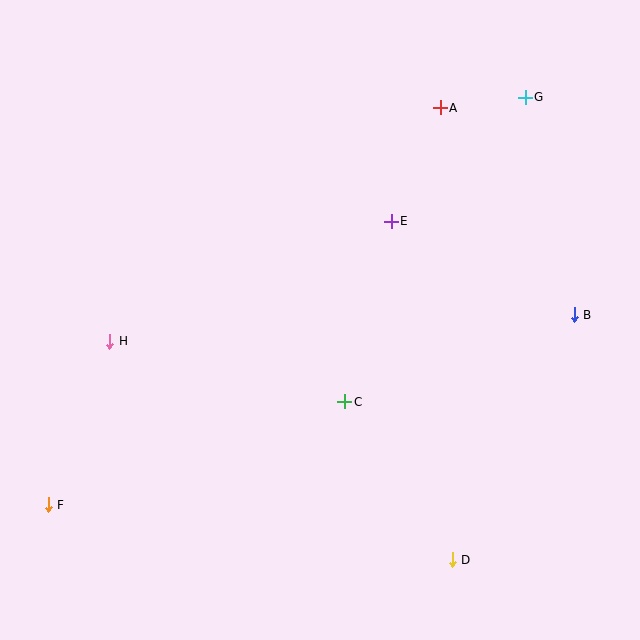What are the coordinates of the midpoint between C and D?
The midpoint between C and D is at (398, 481).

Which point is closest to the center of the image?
Point C at (345, 402) is closest to the center.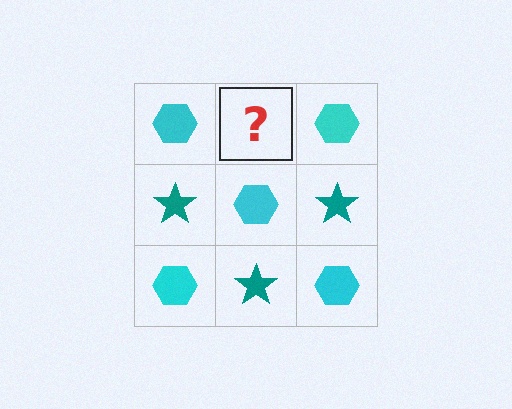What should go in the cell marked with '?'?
The missing cell should contain a teal star.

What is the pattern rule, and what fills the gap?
The rule is that it alternates cyan hexagon and teal star in a checkerboard pattern. The gap should be filled with a teal star.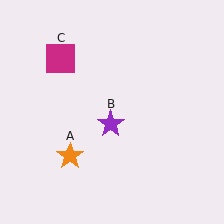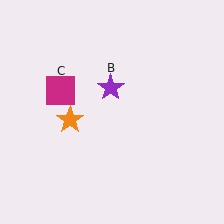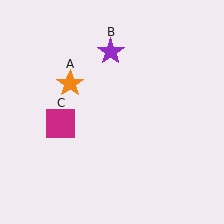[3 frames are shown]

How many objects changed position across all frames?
3 objects changed position: orange star (object A), purple star (object B), magenta square (object C).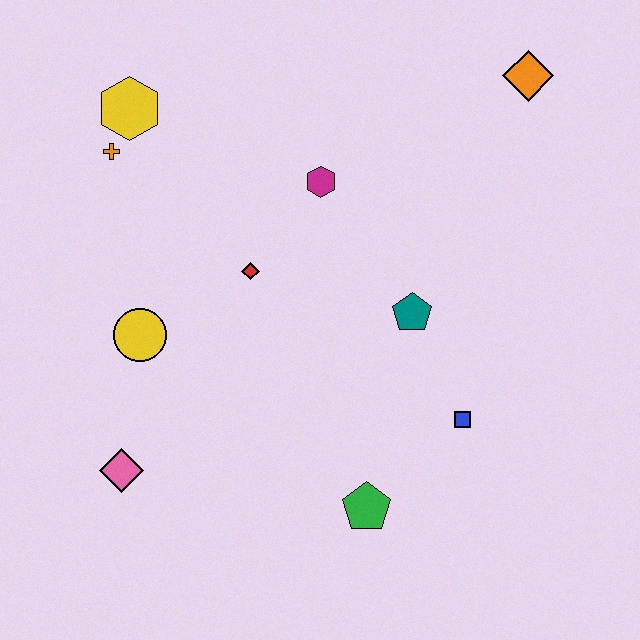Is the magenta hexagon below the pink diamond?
No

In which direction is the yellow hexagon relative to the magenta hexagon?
The yellow hexagon is to the left of the magenta hexagon.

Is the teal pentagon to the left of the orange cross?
No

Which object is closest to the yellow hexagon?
The orange cross is closest to the yellow hexagon.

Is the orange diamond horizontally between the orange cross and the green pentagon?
No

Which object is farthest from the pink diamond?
The orange diamond is farthest from the pink diamond.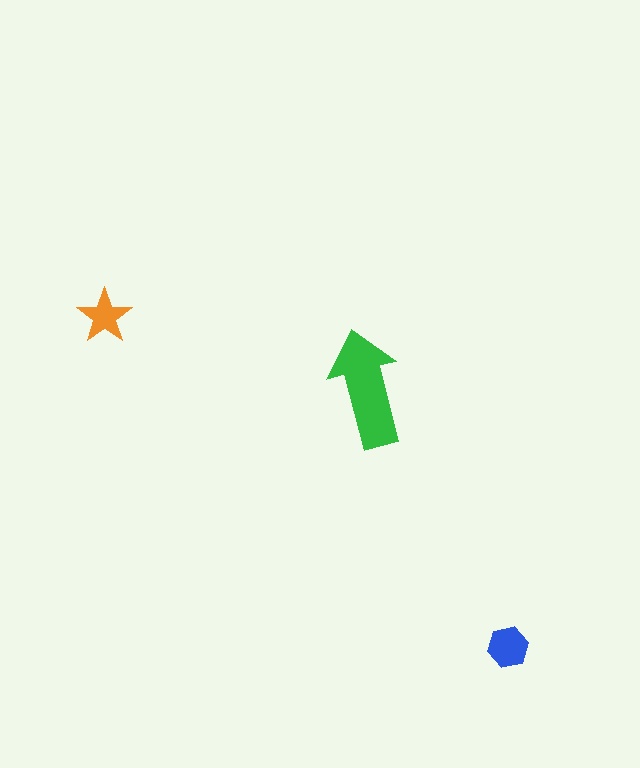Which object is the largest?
The green arrow.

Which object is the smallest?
The orange star.